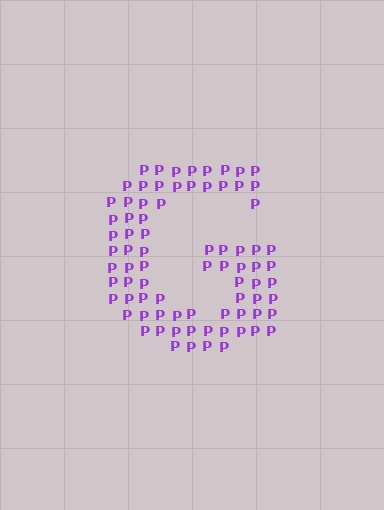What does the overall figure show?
The overall figure shows the letter G.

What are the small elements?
The small elements are letter P's.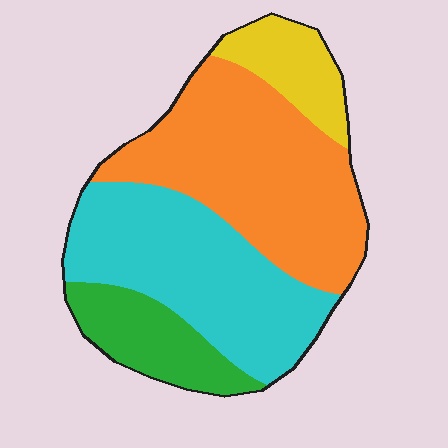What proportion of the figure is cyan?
Cyan takes up about one third (1/3) of the figure.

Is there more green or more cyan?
Cyan.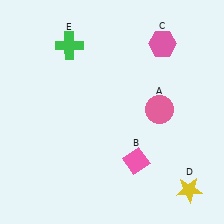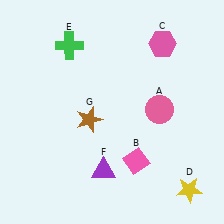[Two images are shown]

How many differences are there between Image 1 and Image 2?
There are 2 differences between the two images.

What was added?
A purple triangle (F), a brown star (G) were added in Image 2.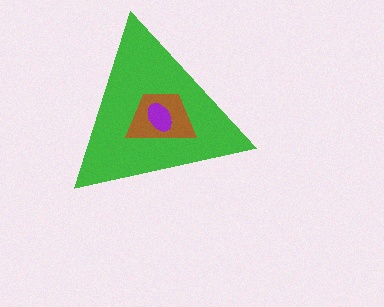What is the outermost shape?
The green triangle.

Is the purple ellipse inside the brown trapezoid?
Yes.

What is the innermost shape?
The purple ellipse.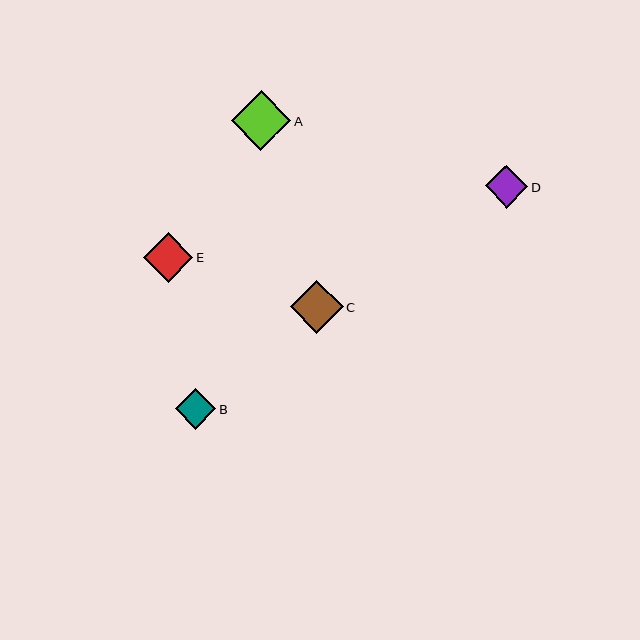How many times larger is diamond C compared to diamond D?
Diamond C is approximately 1.2 times the size of diamond D.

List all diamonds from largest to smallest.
From largest to smallest: A, C, E, D, B.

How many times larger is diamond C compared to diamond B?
Diamond C is approximately 1.3 times the size of diamond B.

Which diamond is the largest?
Diamond A is the largest with a size of approximately 59 pixels.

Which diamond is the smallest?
Diamond B is the smallest with a size of approximately 40 pixels.